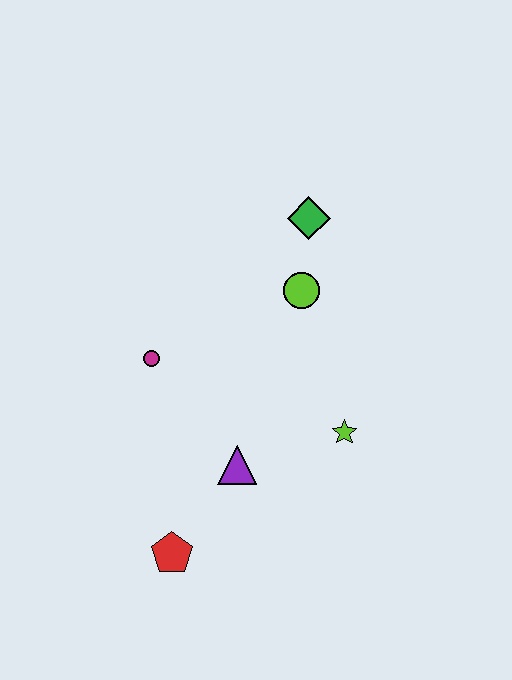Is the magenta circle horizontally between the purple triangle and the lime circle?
No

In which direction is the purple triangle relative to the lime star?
The purple triangle is to the left of the lime star.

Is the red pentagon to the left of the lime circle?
Yes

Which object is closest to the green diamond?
The lime circle is closest to the green diamond.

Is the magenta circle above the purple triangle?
Yes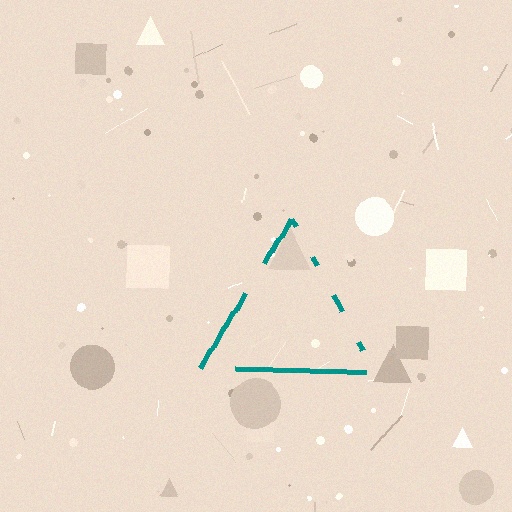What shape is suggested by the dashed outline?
The dashed outline suggests a triangle.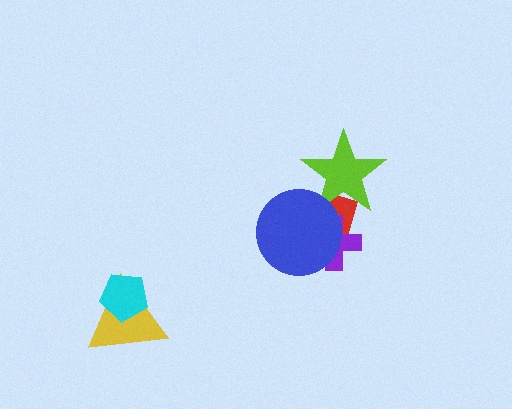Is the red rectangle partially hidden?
Yes, it is partially covered by another shape.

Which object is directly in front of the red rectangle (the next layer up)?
The purple cross is directly in front of the red rectangle.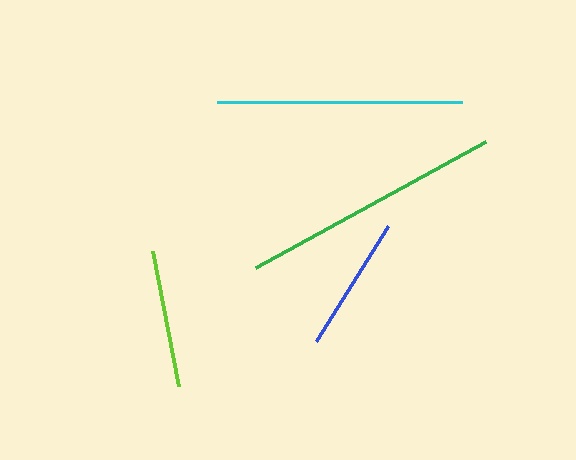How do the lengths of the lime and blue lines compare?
The lime and blue lines are approximately the same length.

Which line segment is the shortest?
The blue line is the shortest at approximately 136 pixels.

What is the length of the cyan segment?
The cyan segment is approximately 246 pixels long.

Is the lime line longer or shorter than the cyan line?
The cyan line is longer than the lime line.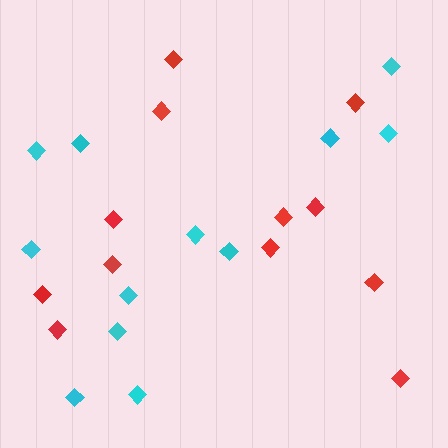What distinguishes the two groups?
There are 2 groups: one group of red diamonds (12) and one group of cyan diamonds (12).